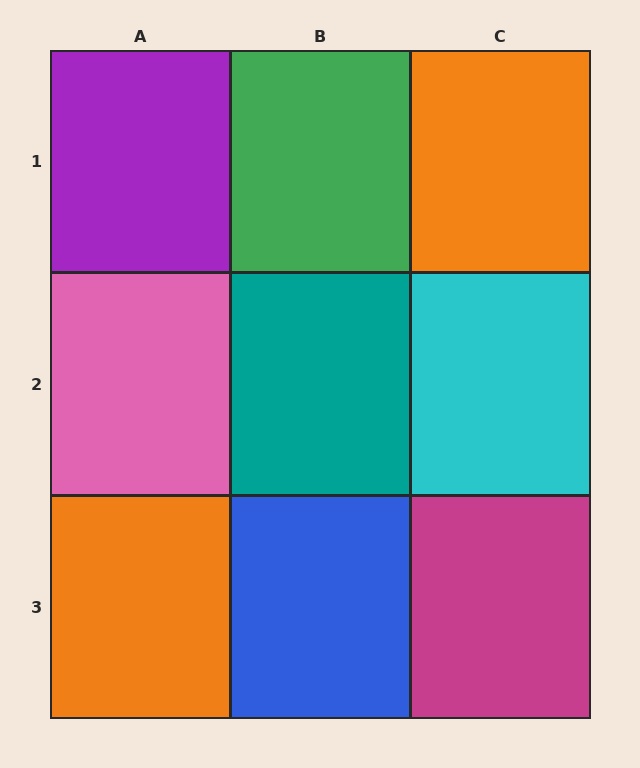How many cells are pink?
1 cell is pink.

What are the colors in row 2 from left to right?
Pink, teal, cyan.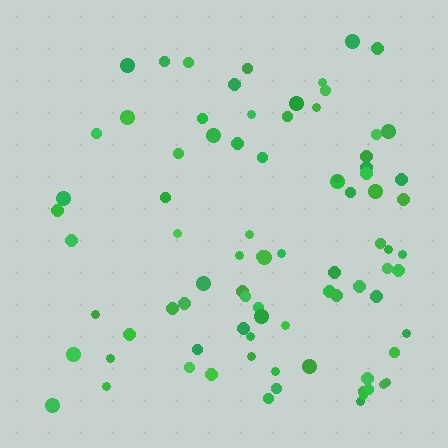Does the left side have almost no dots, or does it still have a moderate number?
Still a moderate number, just noticeably fewer than the right.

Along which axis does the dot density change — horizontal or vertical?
Horizontal.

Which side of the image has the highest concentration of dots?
The right.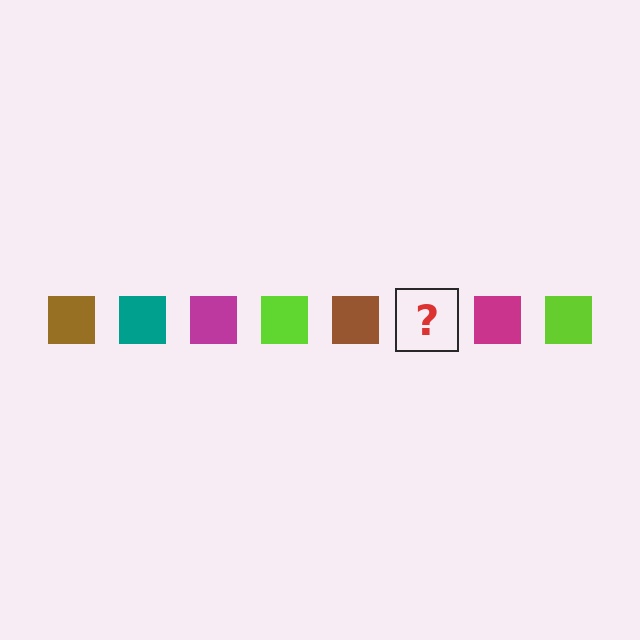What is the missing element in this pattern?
The missing element is a teal square.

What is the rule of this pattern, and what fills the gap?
The rule is that the pattern cycles through brown, teal, magenta, lime squares. The gap should be filled with a teal square.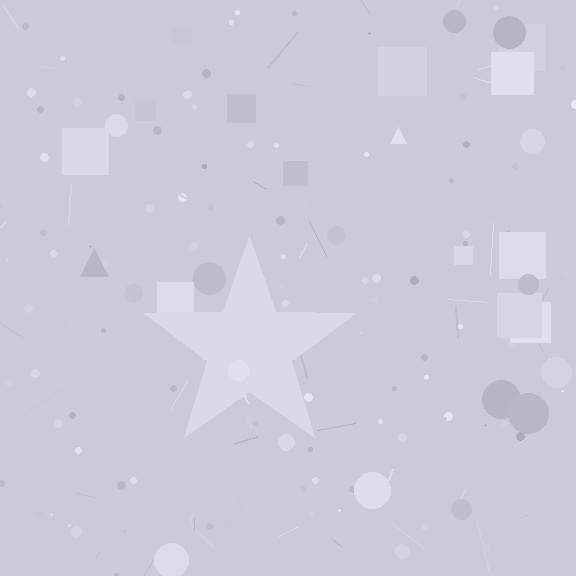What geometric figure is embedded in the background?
A star is embedded in the background.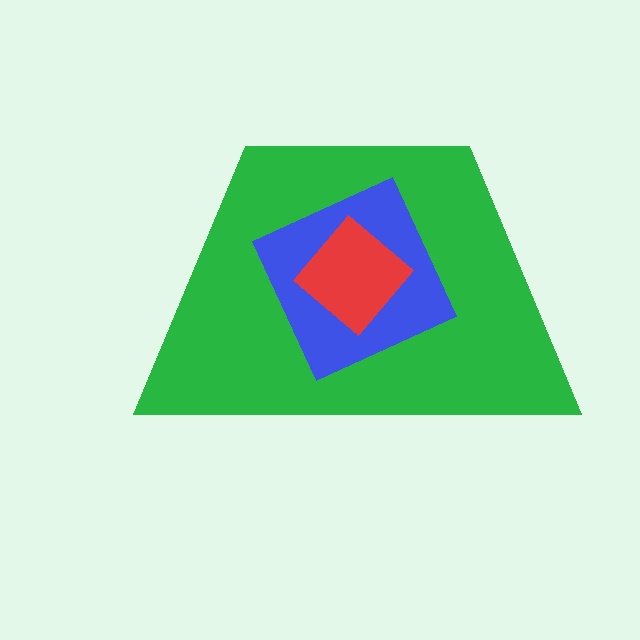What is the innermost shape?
The red diamond.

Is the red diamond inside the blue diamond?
Yes.